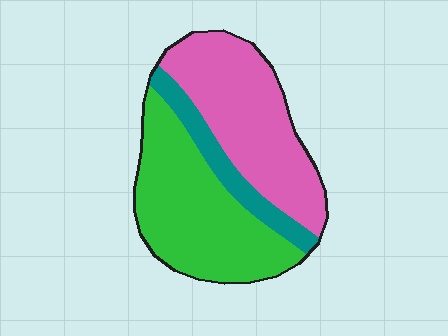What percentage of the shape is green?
Green covers 44% of the shape.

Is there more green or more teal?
Green.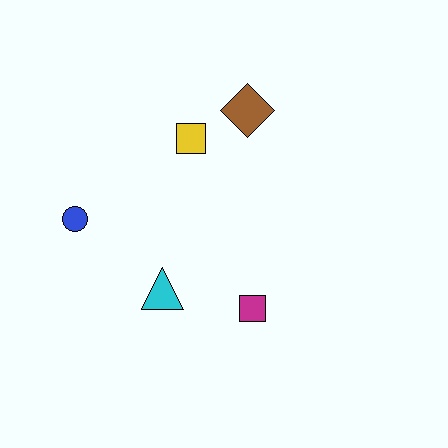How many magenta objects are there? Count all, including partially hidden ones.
There is 1 magenta object.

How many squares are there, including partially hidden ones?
There are 2 squares.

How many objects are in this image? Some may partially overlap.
There are 5 objects.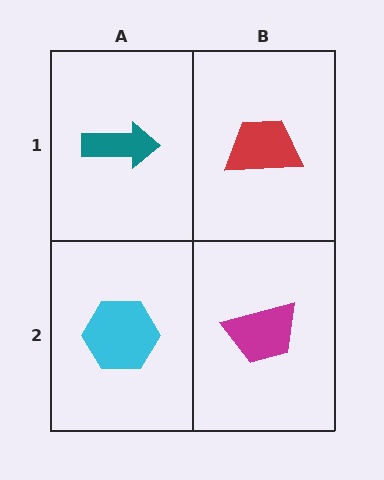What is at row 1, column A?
A teal arrow.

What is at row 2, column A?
A cyan hexagon.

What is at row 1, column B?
A red trapezoid.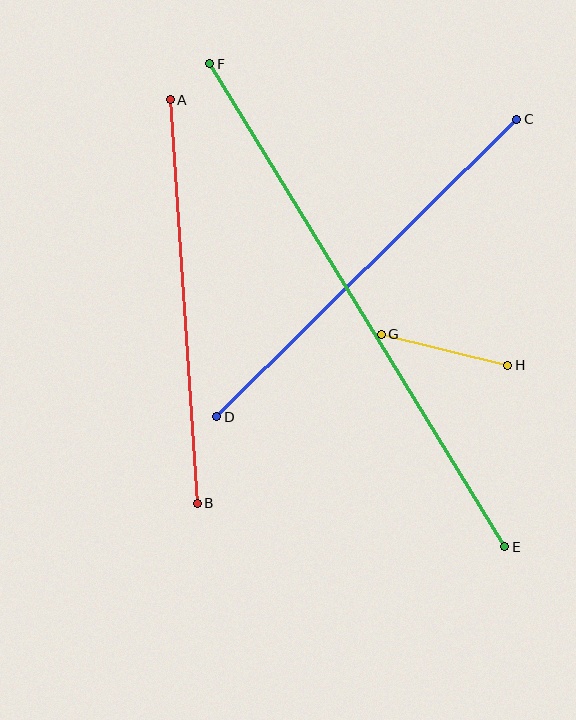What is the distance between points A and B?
The distance is approximately 404 pixels.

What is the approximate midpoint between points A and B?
The midpoint is at approximately (184, 301) pixels.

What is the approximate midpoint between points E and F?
The midpoint is at approximately (357, 305) pixels.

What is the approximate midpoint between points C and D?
The midpoint is at approximately (367, 268) pixels.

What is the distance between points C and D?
The distance is approximately 423 pixels.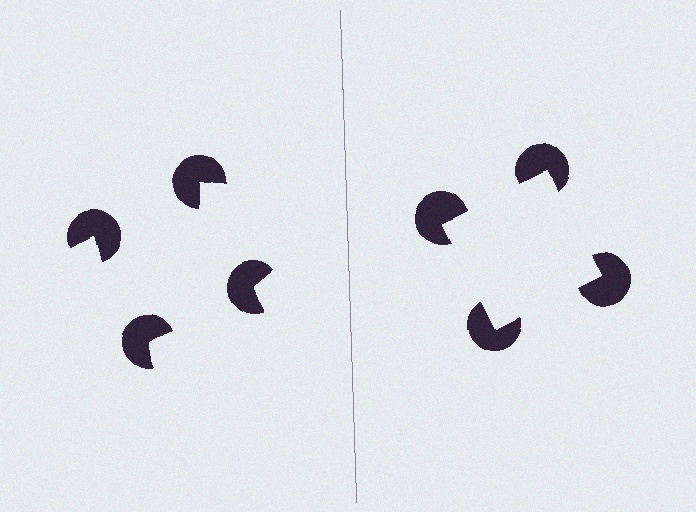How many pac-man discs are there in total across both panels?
8 — 4 on each side.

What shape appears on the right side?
An illusory square.